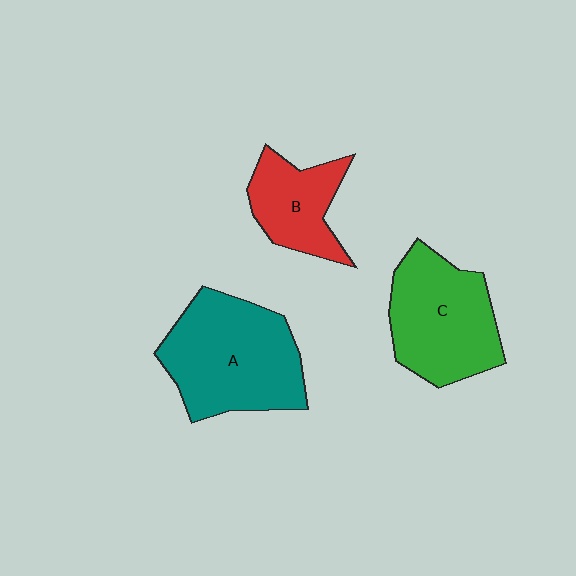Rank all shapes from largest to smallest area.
From largest to smallest: A (teal), C (green), B (red).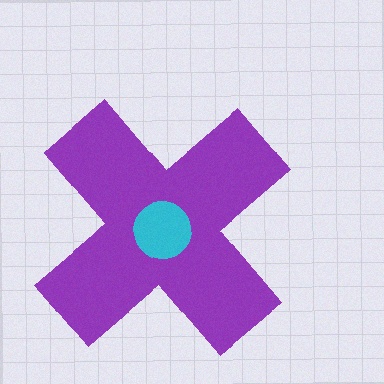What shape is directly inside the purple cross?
The cyan circle.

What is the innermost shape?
The cyan circle.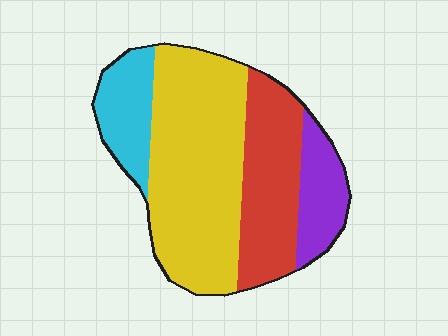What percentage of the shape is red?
Red covers 26% of the shape.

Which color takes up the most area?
Yellow, at roughly 50%.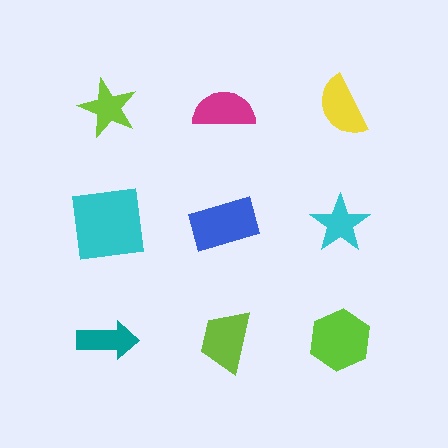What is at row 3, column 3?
A lime hexagon.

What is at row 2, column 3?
A cyan star.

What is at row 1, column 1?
A lime star.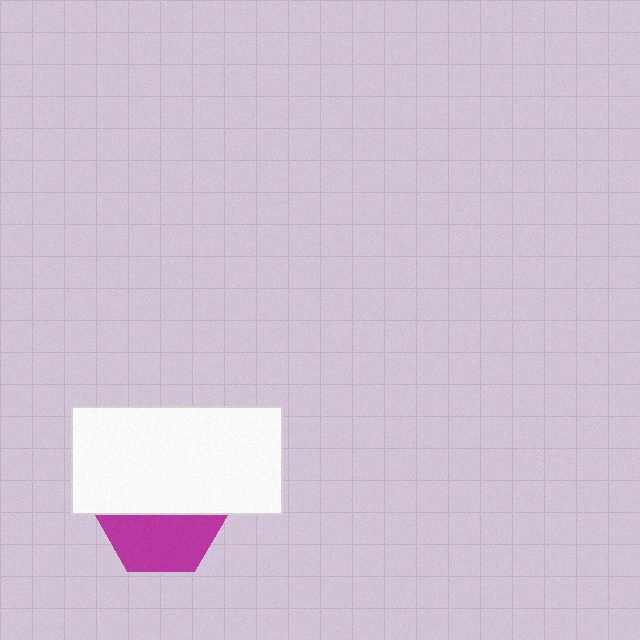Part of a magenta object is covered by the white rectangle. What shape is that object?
It is a hexagon.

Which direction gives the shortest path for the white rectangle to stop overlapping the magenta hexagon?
Moving up gives the shortest separation.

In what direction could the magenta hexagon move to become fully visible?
The magenta hexagon could move down. That would shift it out from behind the white rectangle entirely.